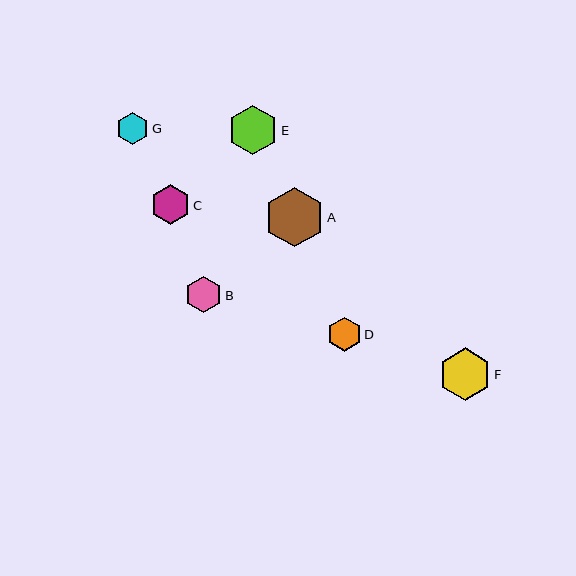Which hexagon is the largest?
Hexagon A is the largest with a size of approximately 59 pixels.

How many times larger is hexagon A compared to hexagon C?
Hexagon A is approximately 1.5 times the size of hexagon C.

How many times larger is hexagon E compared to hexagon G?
Hexagon E is approximately 1.6 times the size of hexagon G.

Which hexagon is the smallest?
Hexagon G is the smallest with a size of approximately 32 pixels.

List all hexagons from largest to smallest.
From largest to smallest: A, F, E, C, B, D, G.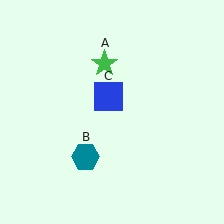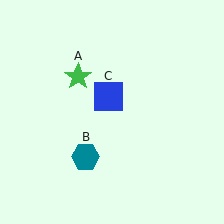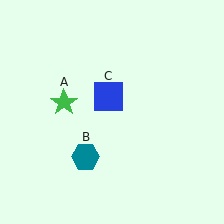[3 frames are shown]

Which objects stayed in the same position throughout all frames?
Teal hexagon (object B) and blue square (object C) remained stationary.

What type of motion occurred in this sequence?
The green star (object A) rotated counterclockwise around the center of the scene.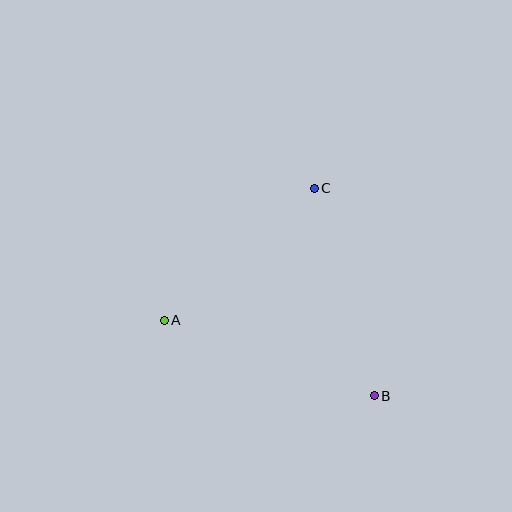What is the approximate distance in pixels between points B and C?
The distance between B and C is approximately 216 pixels.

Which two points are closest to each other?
Points A and C are closest to each other.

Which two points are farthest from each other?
Points A and B are farthest from each other.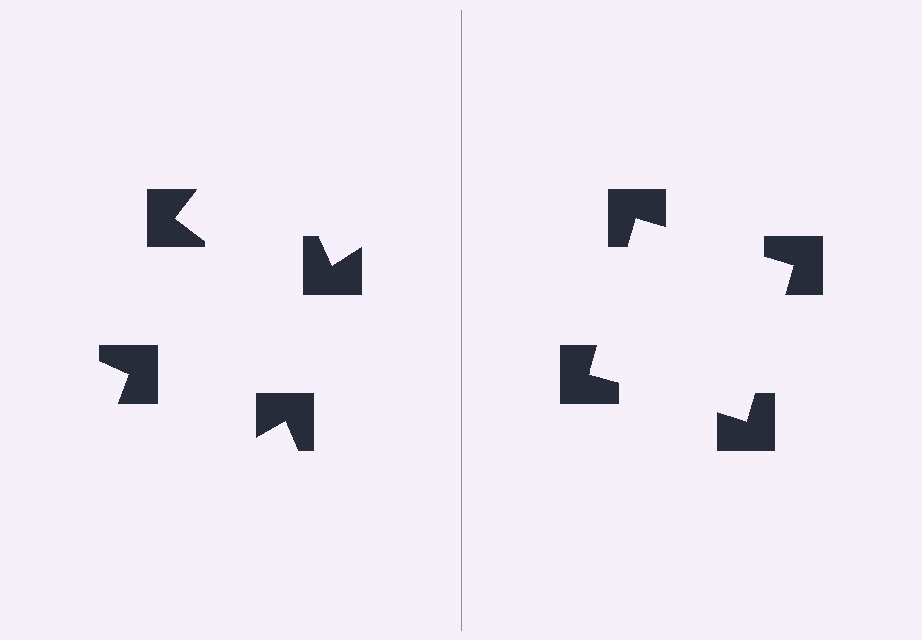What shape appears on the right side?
An illusory square.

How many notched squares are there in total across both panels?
8 — 4 on each side.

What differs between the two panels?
The notched squares are positioned identically on both sides; only the wedge orientations differ. On the right they align to a square; on the left they are misaligned.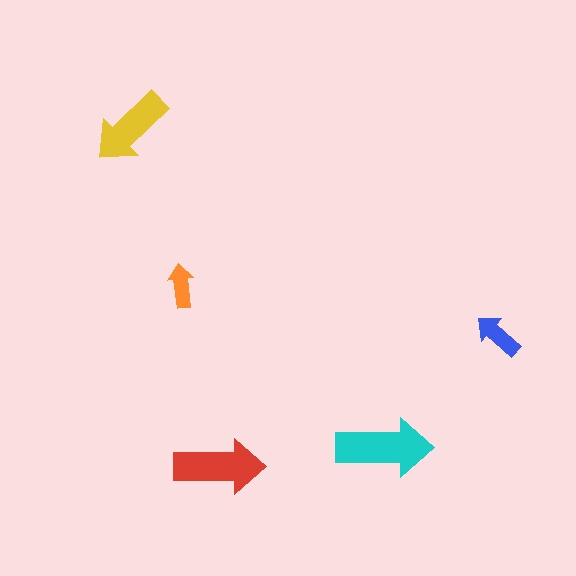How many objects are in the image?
There are 5 objects in the image.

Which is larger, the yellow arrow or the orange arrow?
The yellow one.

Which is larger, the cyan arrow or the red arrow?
The cyan one.